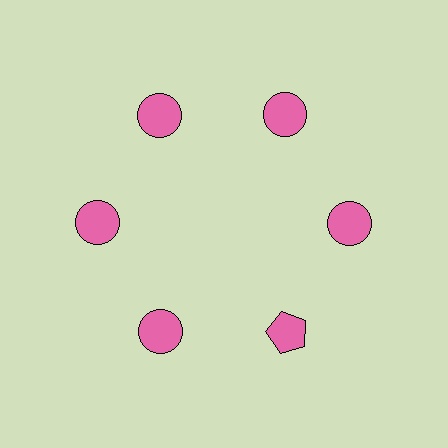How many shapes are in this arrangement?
There are 6 shapes arranged in a ring pattern.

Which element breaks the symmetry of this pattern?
The pink pentagon at roughly the 5 o'clock position breaks the symmetry. All other shapes are pink circles.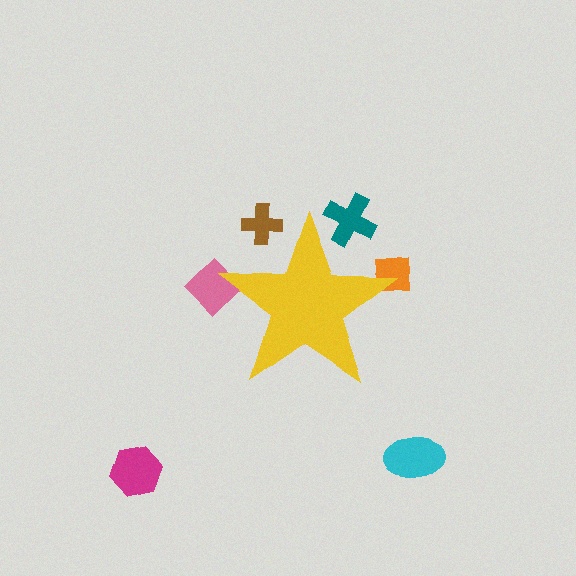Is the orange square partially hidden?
Yes, the orange square is partially hidden behind the yellow star.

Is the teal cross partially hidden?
Yes, the teal cross is partially hidden behind the yellow star.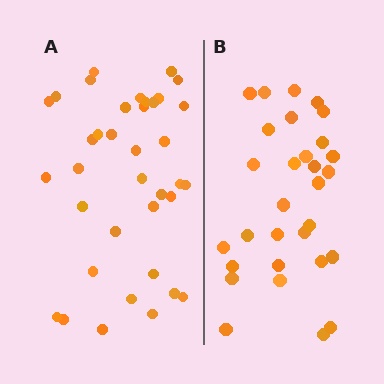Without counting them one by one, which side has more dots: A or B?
Region A (the left region) has more dots.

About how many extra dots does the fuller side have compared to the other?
Region A has roughly 8 or so more dots than region B.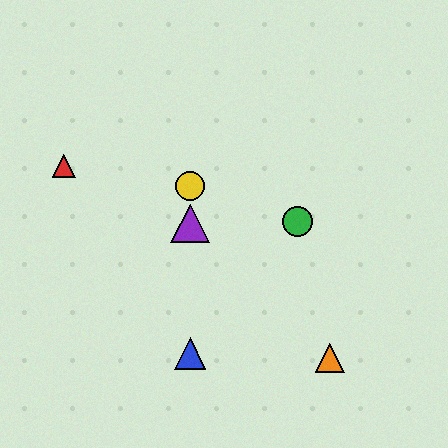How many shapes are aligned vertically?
3 shapes (the blue triangle, the yellow circle, the purple triangle) are aligned vertically.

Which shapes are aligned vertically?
The blue triangle, the yellow circle, the purple triangle are aligned vertically.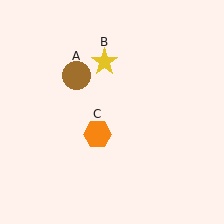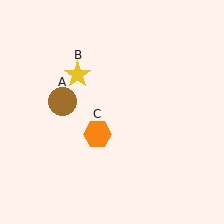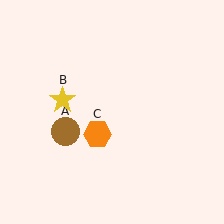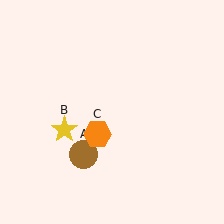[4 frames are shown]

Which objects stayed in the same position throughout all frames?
Orange hexagon (object C) remained stationary.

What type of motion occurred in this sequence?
The brown circle (object A), yellow star (object B) rotated counterclockwise around the center of the scene.